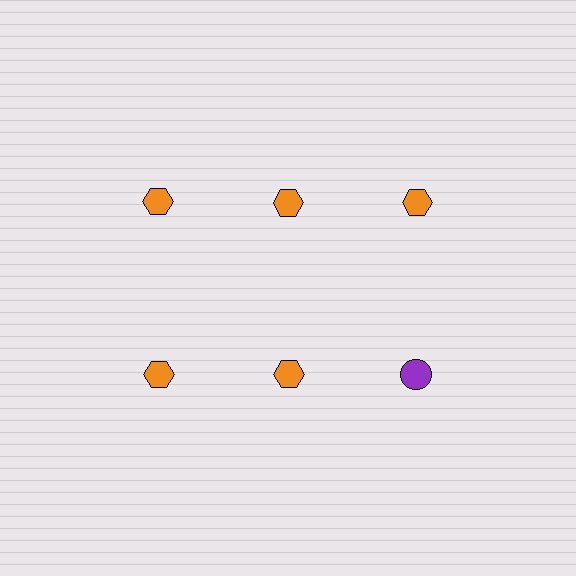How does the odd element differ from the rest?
It differs in both color (purple instead of orange) and shape (circle instead of hexagon).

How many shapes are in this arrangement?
There are 6 shapes arranged in a grid pattern.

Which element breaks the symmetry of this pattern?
The purple circle in the second row, center column breaks the symmetry. All other shapes are orange hexagons.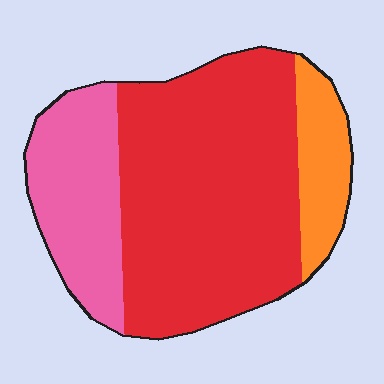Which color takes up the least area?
Orange, at roughly 15%.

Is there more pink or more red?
Red.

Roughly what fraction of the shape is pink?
Pink takes up about one quarter (1/4) of the shape.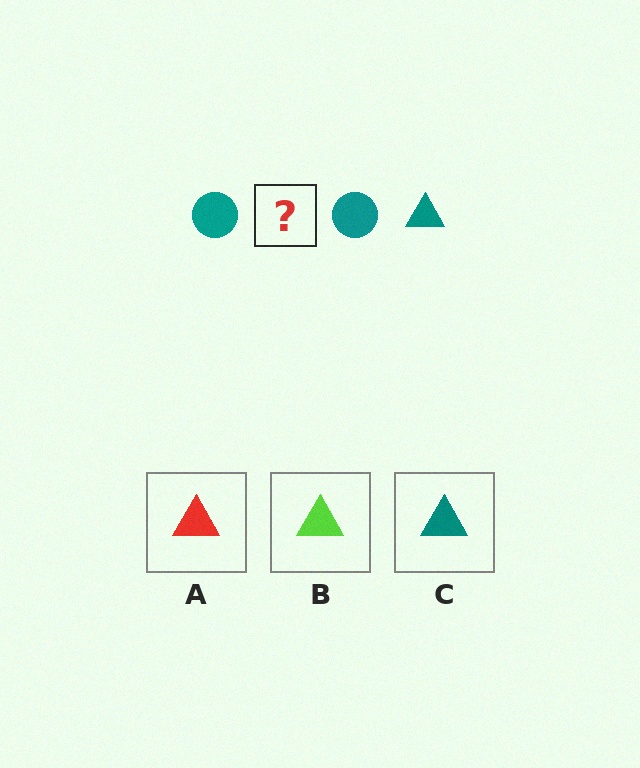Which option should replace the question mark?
Option C.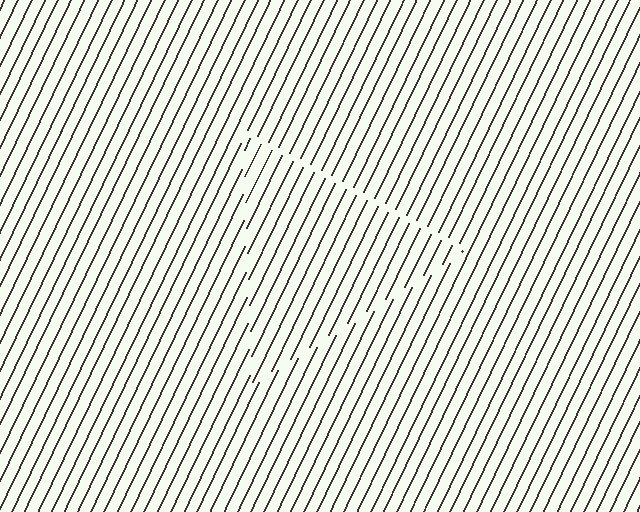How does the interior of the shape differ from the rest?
The interior of the shape contains the same grating, shifted by half a period — the contour is defined by the phase discontinuity where line-ends from the inner and outer gratings abut.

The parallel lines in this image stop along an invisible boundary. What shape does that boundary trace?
An illusory triangle. The interior of the shape contains the same grating, shifted by half a period — the contour is defined by the phase discontinuity where line-ends from the inner and outer gratings abut.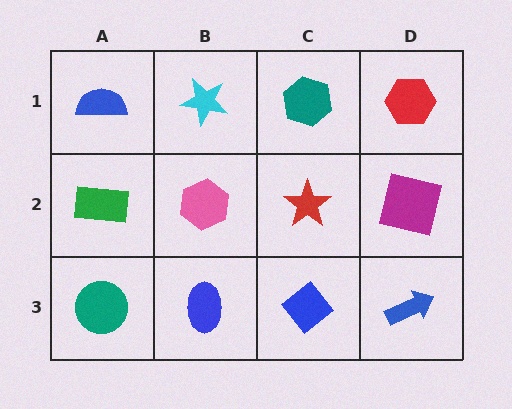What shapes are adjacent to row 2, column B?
A cyan star (row 1, column B), a blue ellipse (row 3, column B), a green rectangle (row 2, column A), a red star (row 2, column C).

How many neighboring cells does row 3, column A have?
2.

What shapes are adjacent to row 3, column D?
A magenta square (row 2, column D), a blue diamond (row 3, column C).